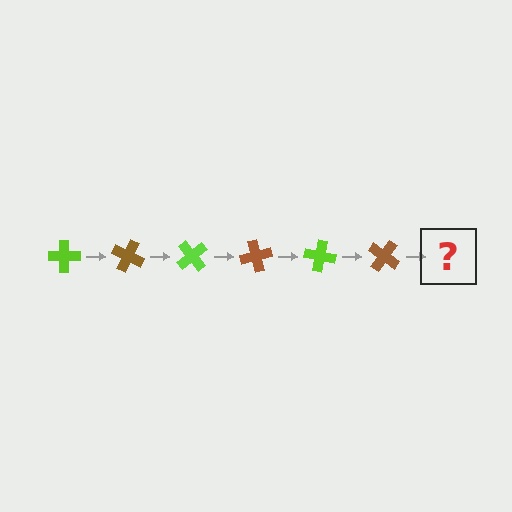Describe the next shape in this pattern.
It should be a lime cross, rotated 150 degrees from the start.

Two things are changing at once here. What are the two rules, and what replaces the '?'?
The two rules are that it rotates 25 degrees each step and the color cycles through lime and brown. The '?' should be a lime cross, rotated 150 degrees from the start.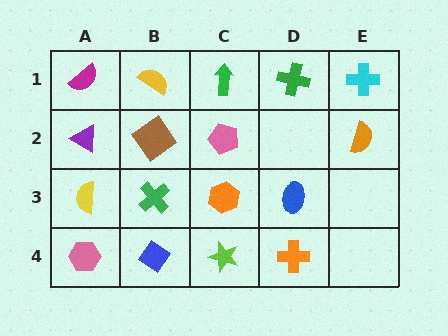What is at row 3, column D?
A blue ellipse.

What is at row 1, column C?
A green arrow.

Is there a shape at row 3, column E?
No, that cell is empty.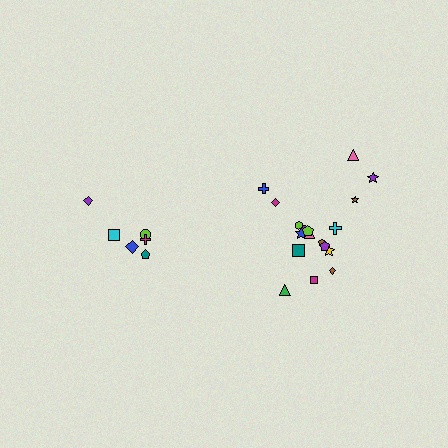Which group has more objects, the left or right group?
The right group.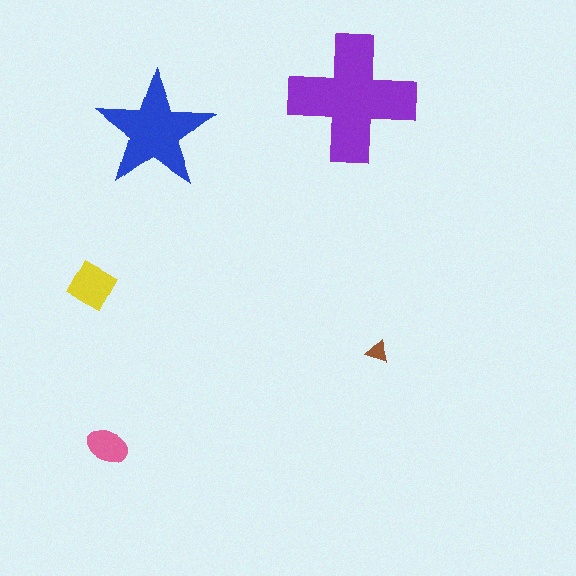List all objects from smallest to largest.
The brown triangle, the pink ellipse, the yellow square, the blue star, the purple cross.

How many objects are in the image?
There are 5 objects in the image.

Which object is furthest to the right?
The brown triangle is rightmost.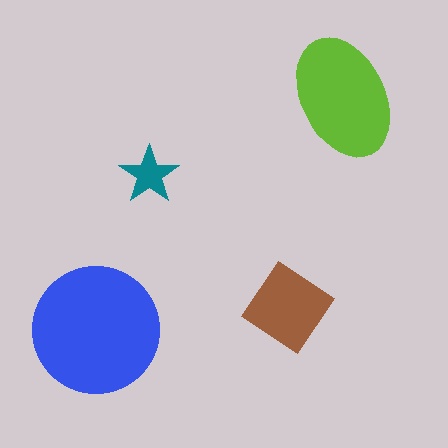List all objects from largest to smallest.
The blue circle, the lime ellipse, the brown diamond, the teal star.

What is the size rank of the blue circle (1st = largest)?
1st.